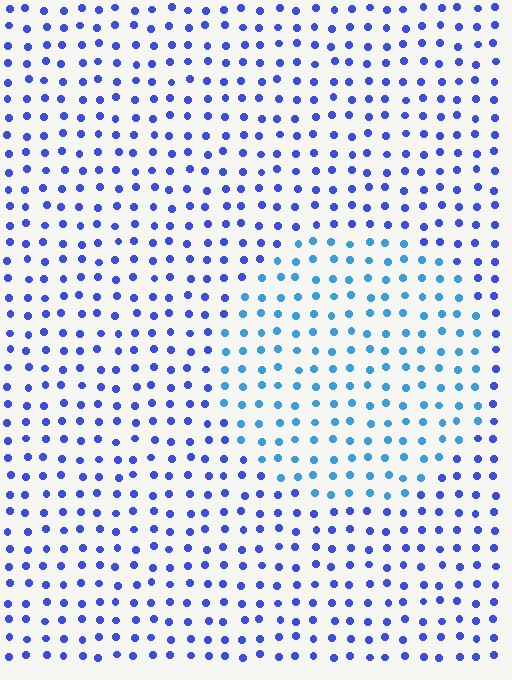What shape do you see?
I see a circle.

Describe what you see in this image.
The image is filled with small blue elements in a uniform arrangement. A circle-shaped region is visible where the elements are tinted to a slightly different hue, forming a subtle color boundary.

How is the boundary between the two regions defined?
The boundary is defined purely by a slight shift in hue (about 32 degrees). Spacing, size, and orientation are identical on both sides.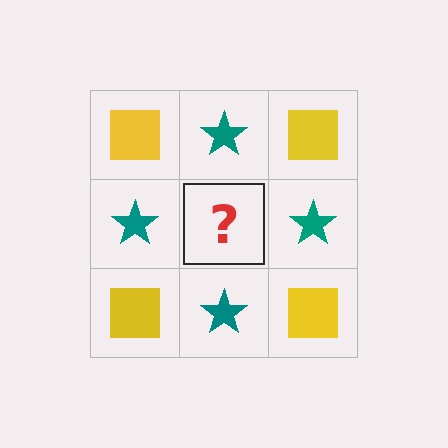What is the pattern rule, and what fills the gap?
The rule is that it alternates yellow square and teal star in a checkerboard pattern. The gap should be filled with a yellow square.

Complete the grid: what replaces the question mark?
The question mark should be replaced with a yellow square.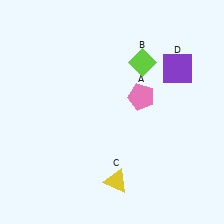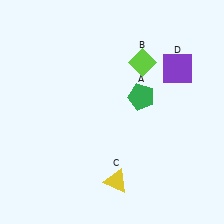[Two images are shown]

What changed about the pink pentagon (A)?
In Image 1, A is pink. In Image 2, it changed to green.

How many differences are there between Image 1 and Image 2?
There is 1 difference between the two images.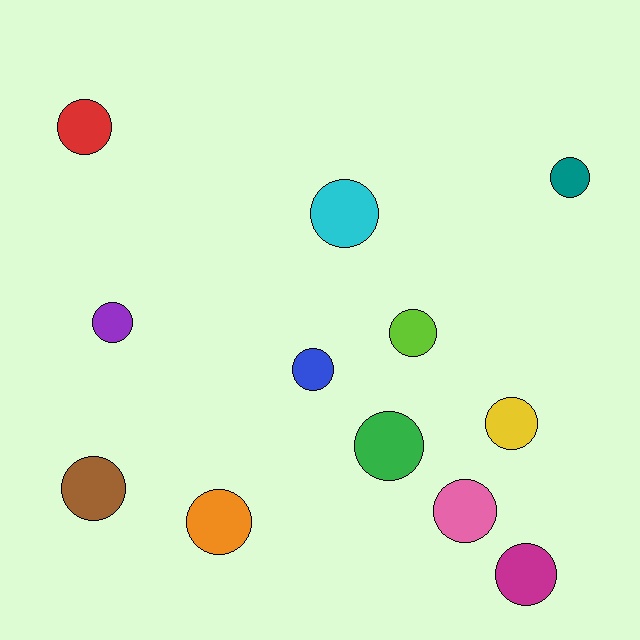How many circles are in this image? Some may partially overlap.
There are 12 circles.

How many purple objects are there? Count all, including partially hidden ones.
There is 1 purple object.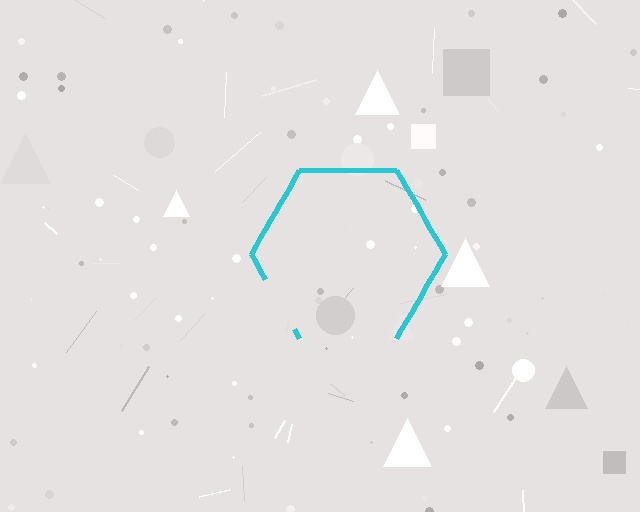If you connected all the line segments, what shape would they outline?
They would outline a hexagon.